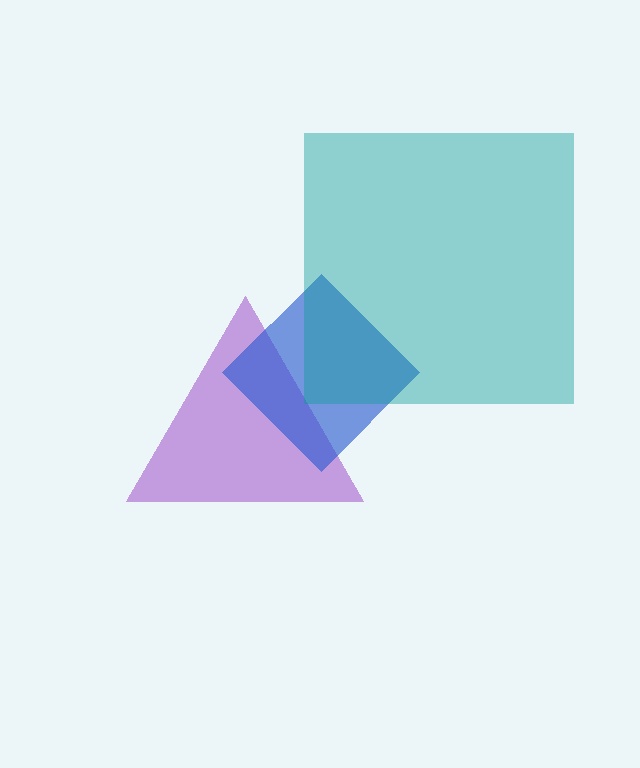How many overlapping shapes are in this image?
There are 3 overlapping shapes in the image.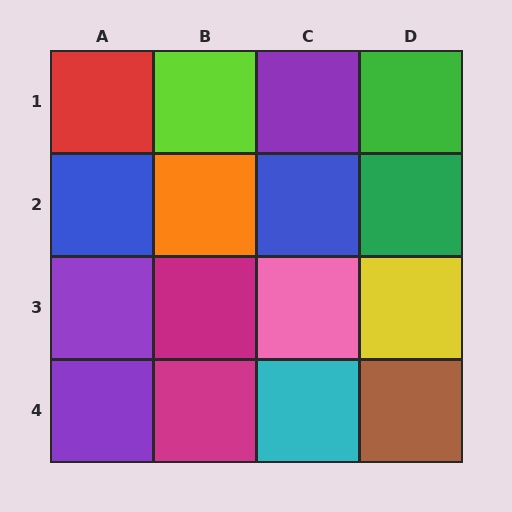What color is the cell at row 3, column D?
Yellow.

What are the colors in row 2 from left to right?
Blue, orange, blue, green.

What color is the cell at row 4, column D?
Brown.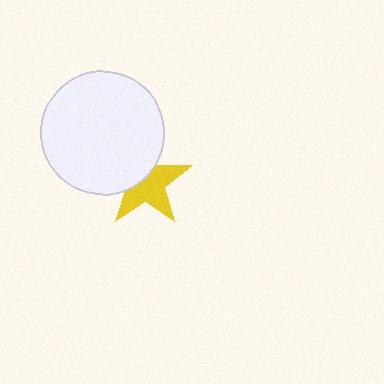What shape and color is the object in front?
The object in front is a white circle.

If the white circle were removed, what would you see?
You would see the complete yellow star.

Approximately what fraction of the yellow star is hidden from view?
Roughly 41% of the yellow star is hidden behind the white circle.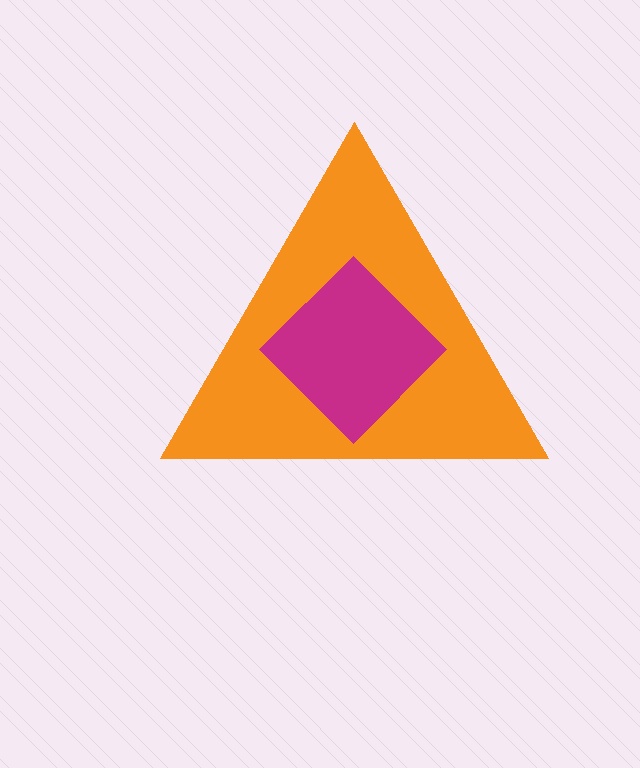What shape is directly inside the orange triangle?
The magenta diamond.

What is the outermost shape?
The orange triangle.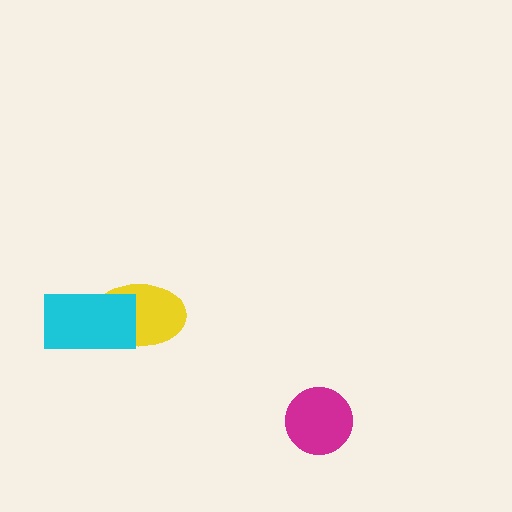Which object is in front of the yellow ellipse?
The cyan rectangle is in front of the yellow ellipse.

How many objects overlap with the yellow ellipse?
1 object overlaps with the yellow ellipse.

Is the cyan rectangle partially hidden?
No, no other shape covers it.